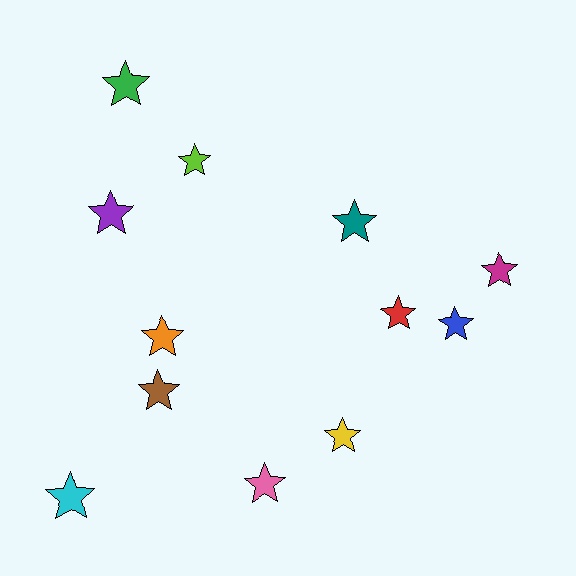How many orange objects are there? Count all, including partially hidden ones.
There is 1 orange object.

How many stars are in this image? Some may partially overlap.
There are 12 stars.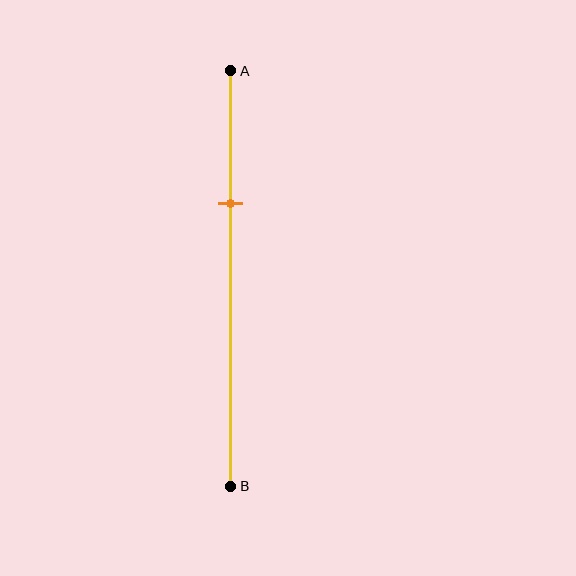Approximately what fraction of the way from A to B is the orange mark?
The orange mark is approximately 30% of the way from A to B.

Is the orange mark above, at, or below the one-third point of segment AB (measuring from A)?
The orange mark is approximately at the one-third point of segment AB.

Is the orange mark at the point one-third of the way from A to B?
Yes, the mark is approximately at the one-third point.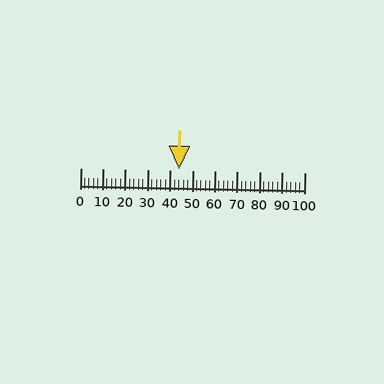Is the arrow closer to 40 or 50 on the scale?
The arrow is closer to 40.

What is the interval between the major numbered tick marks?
The major tick marks are spaced 10 units apart.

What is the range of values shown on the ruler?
The ruler shows values from 0 to 100.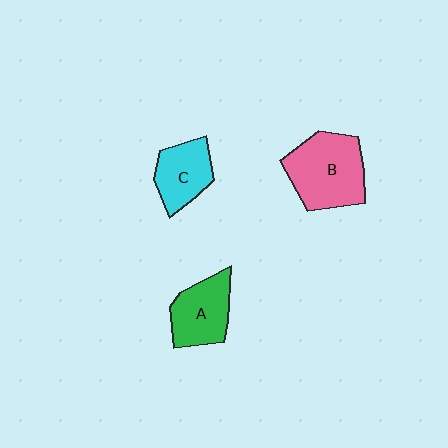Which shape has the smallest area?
Shape C (cyan).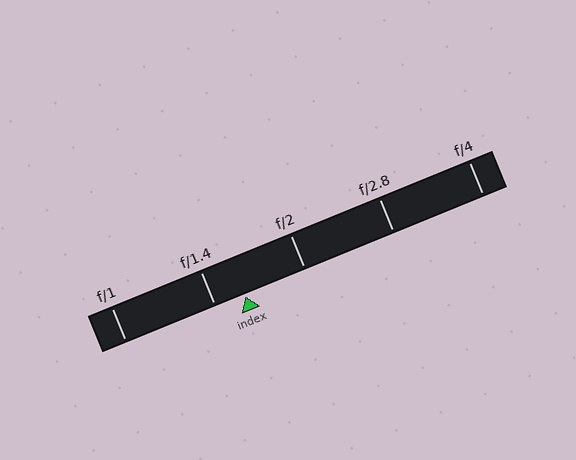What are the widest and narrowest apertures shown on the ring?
The widest aperture shown is f/1 and the narrowest is f/4.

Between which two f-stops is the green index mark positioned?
The index mark is between f/1.4 and f/2.